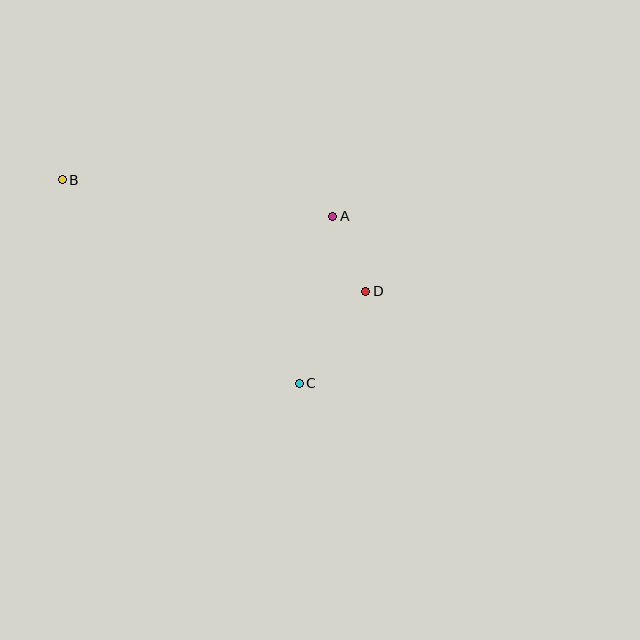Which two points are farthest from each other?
Points B and D are farthest from each other.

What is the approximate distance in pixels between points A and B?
The distance between A and B is approximately 273 pixels.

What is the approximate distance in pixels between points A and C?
The distance between A and C is approximately 170 pixels.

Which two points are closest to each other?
Points A and D are closest to each other.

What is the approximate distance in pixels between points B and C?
The distance between B and C is approximately 313 pixels.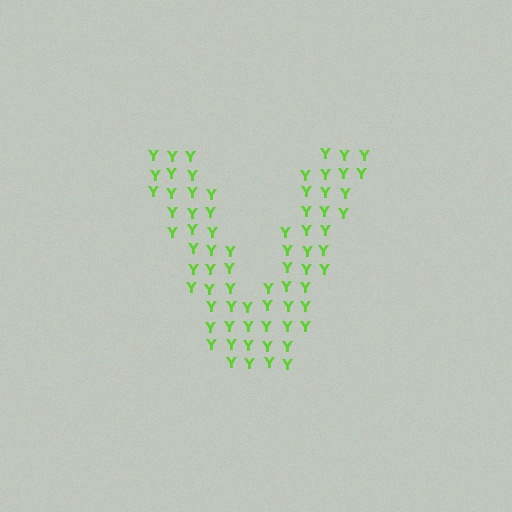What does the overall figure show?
The overall figure shows the letter V.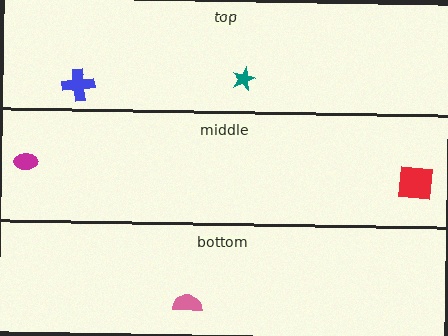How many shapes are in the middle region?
2.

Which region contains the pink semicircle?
The bottom region.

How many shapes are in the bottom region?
1.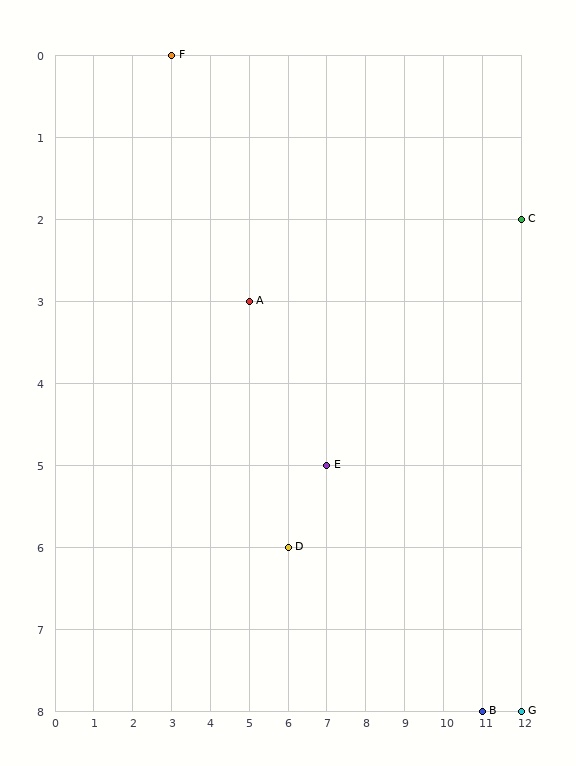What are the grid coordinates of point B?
Point B is at grid coordinates (11, 8).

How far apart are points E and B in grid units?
Points E and B are 4 columns and 3 rows apart (about 5.0 grid units diagonally).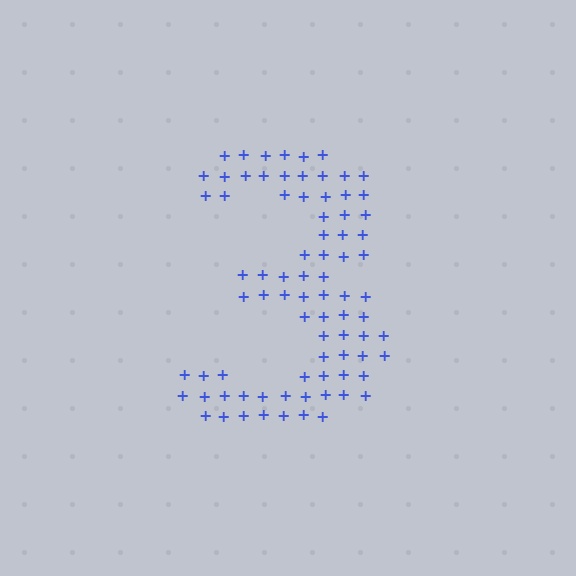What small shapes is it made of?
It is made of small plus signs.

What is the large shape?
The large shape is the digit 3.